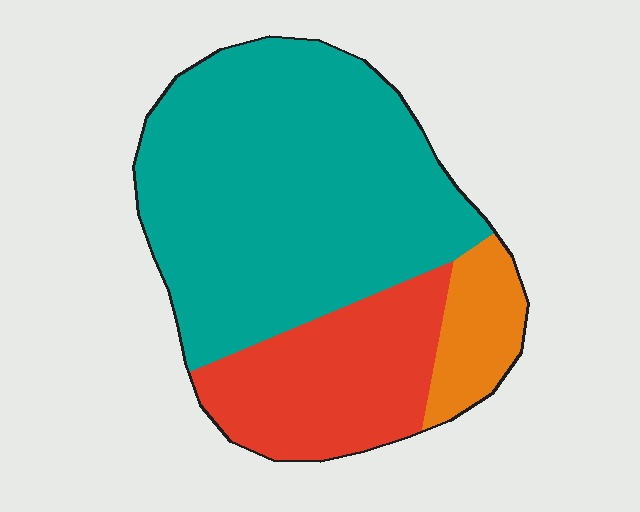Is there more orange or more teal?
Teal.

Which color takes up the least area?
Orange, at roughly 10%.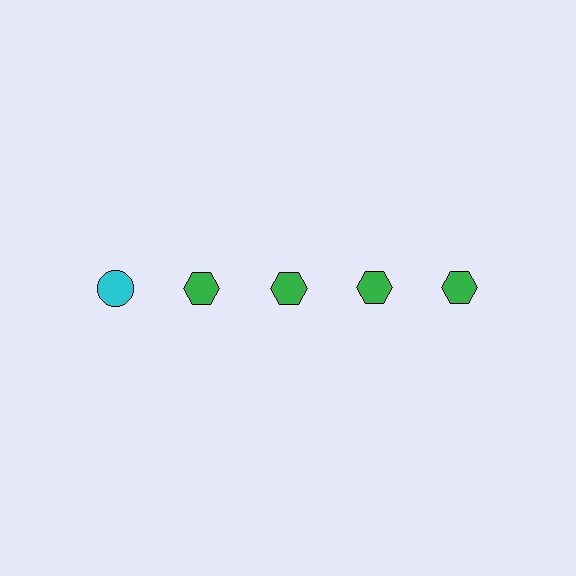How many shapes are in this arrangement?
There are 5 shapes arranged in a grid pattern.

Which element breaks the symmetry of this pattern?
The cyan circle in the top row, leftmost column breaks the symmetry. All other shapes are green hexagons.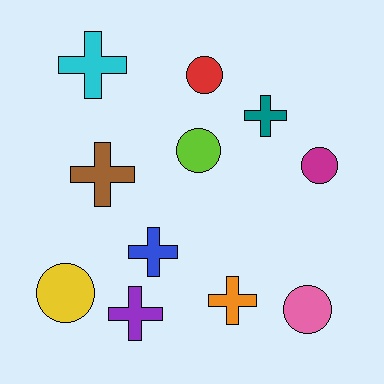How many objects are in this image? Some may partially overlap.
There are 11 objects.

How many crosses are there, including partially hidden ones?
There are 6 crosses.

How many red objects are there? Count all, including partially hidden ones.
There is 1 red object.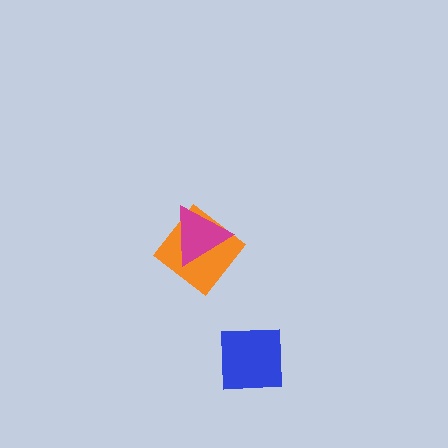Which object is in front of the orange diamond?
The magenta triangle is in front of the orange diamond.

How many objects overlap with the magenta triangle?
1 object overlaps with the magenta triangle.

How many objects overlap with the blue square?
0 objects overlap with the blue square.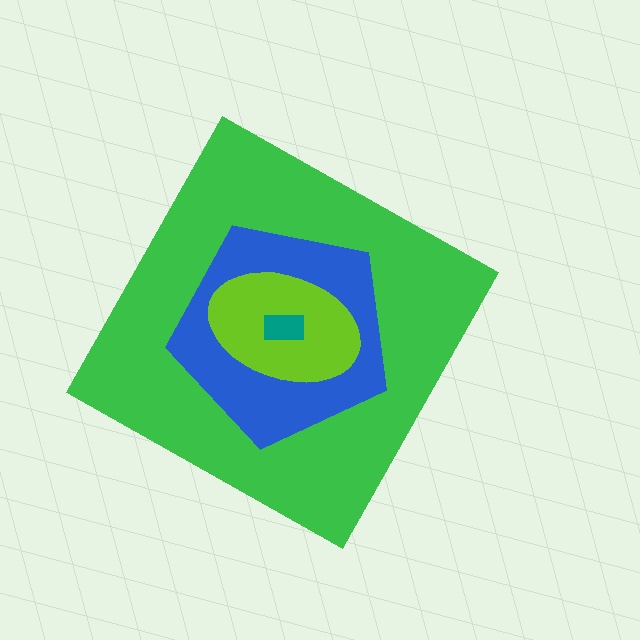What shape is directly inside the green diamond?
The blue pentagon.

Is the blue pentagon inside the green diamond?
Yes.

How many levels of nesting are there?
4.